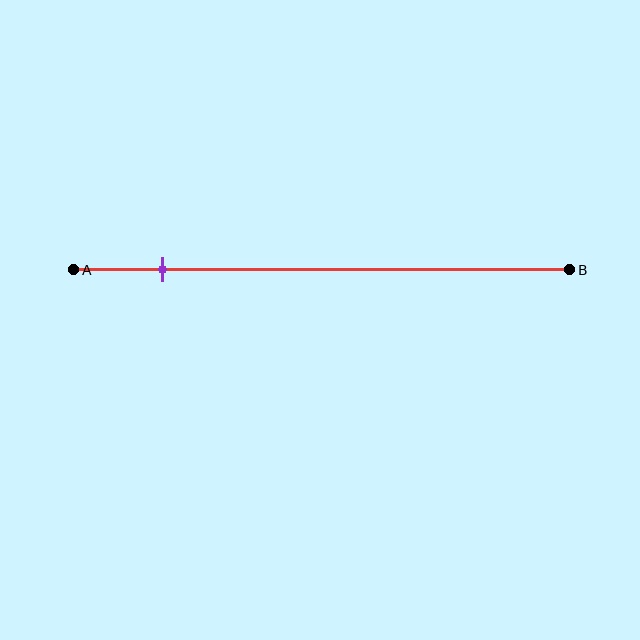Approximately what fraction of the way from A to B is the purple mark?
The purple mark is approximately 20% of the way from A to B.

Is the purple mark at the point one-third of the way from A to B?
No, the mark is at about 20% from A, not at the 33% one-third point.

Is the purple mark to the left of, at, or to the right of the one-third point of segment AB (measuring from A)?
The purple mark is to the left of the one-third point of segment AB.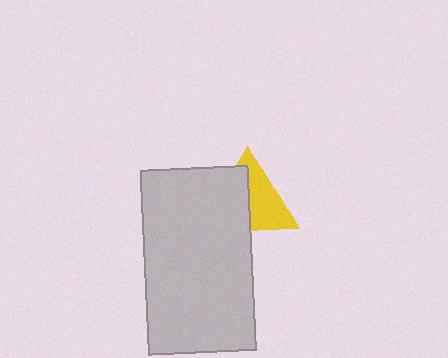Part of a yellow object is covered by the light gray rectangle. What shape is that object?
It is a triangle.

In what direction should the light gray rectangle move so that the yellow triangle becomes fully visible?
The light gray rectangle should move left. That is the shortest direction to clear the overlap and leave the yellow triangle fully visible.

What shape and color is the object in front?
The object in front is a light gray rectangle.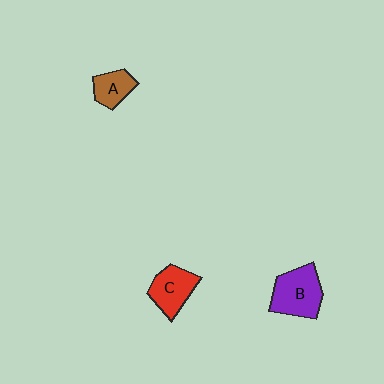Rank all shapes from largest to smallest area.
From largest to smallest: B (purple), C (red), A (brown).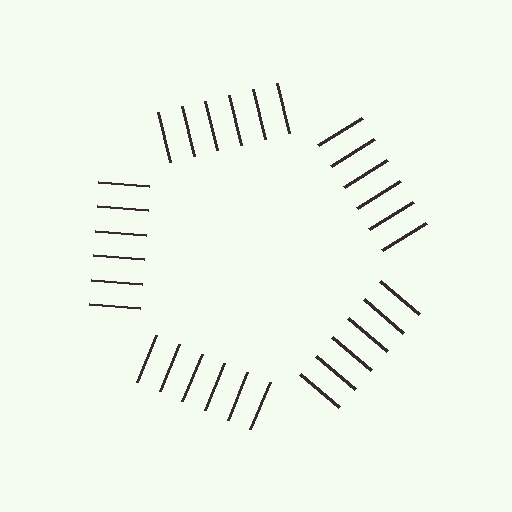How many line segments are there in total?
30 — 6 along each of the 5 edges.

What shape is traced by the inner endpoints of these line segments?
An illusory pentagon — the line segments terminate on its edges but no continuous stroke is drawn.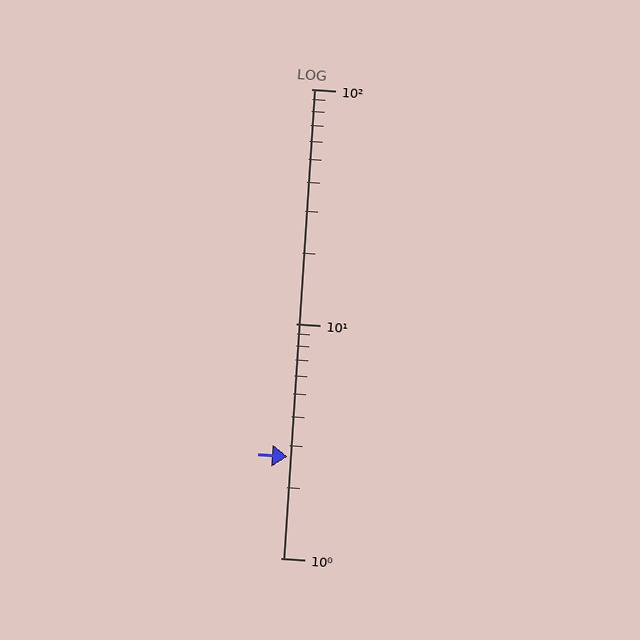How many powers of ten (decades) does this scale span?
The scale spans 2 decades, from 1 to 100.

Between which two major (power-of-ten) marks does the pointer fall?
The pointer is between 1 and 10.